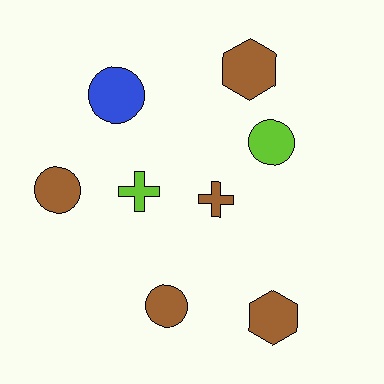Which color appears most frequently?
Brown, with 5 objects.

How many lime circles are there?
There is 1 lime circle.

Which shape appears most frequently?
Circle, with 4 objects.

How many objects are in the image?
There are 8 objects.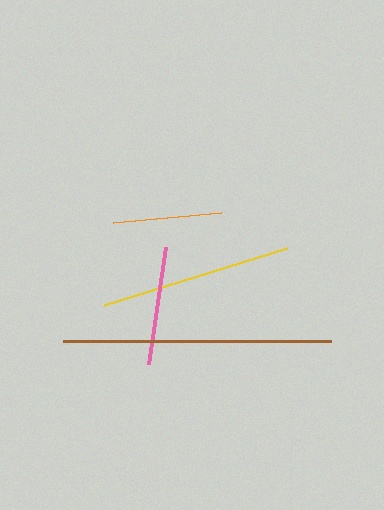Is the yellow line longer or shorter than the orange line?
The yellow line is longer than the orange line.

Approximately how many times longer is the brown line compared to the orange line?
The brown line is approximately 2.5 times the length of the orange line.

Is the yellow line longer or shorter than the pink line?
The yellow line is longer than the pink line.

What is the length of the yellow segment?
The yellow segment is approximately 191 pixels long.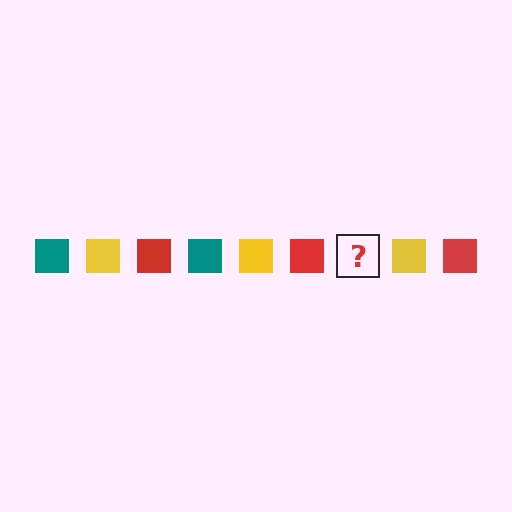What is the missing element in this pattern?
The missing element is a teal square.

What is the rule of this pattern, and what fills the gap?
The rule is that the pattern cycles through teal, yellow, red squares. The gap should be filled with a teal square.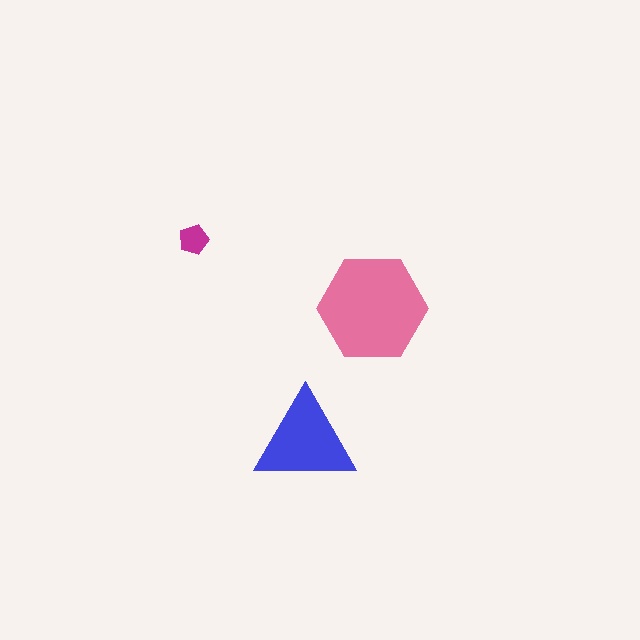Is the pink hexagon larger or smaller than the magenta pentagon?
Larger.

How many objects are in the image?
There are 3 objects in the image.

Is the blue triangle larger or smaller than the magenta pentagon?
Larger.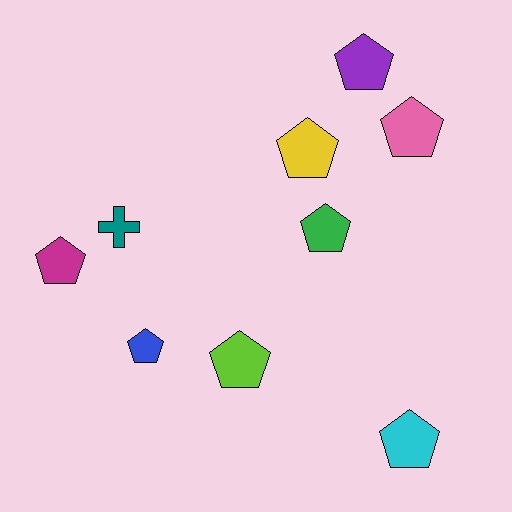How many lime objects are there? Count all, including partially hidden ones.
There is 1 lime object.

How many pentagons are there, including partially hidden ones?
There are 8 pentagons.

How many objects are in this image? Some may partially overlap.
There are 9 objects.